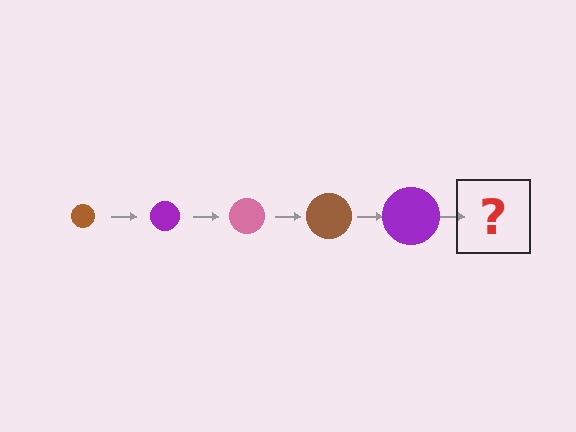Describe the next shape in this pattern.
It should be a pink circle, larger than the previous one.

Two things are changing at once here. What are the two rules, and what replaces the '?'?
The two rules are that the circle grows larger each step and the color cycles through brown, purple, and pink. The '?' should be a pink circle, larger than the previous one.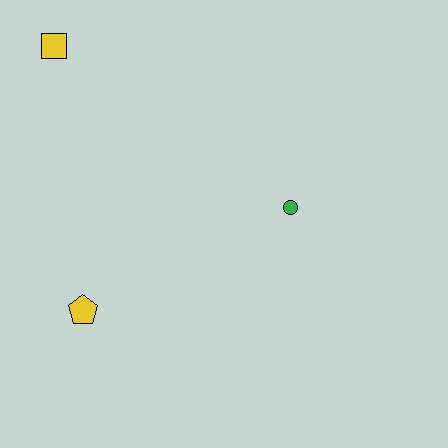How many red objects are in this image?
There are no red objects.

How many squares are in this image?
There is 1 square.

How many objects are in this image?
There are 3 objects.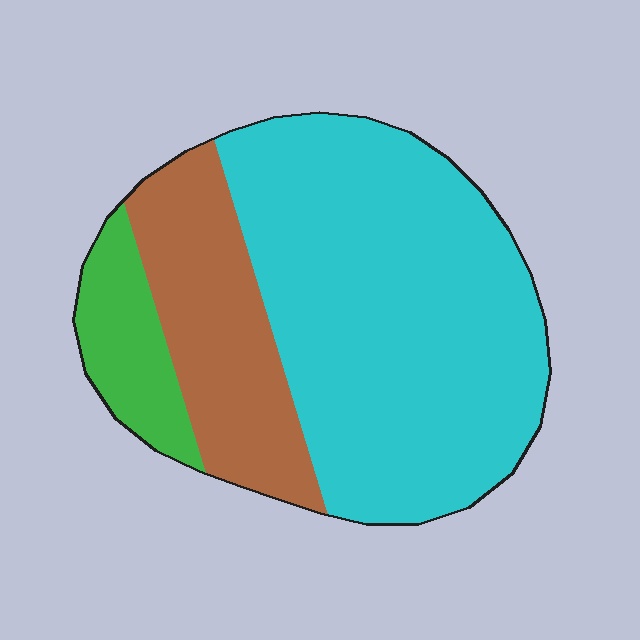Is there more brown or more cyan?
Cyan.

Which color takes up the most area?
Cyan, at roughly 65%.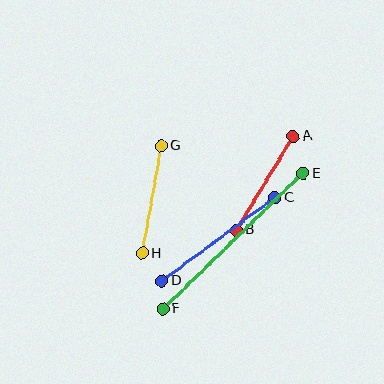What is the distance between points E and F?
The distance is approximately 195 pixels.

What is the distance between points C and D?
The distance is approximately 140 pixels.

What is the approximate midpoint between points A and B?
The midpoint is at approximately (265, 183) pixels.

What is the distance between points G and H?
The distance is approximately 109 pixels.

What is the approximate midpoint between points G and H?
The midpoint is at approximately (152, 200) pixels.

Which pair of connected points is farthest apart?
Points E and F are farthest apart.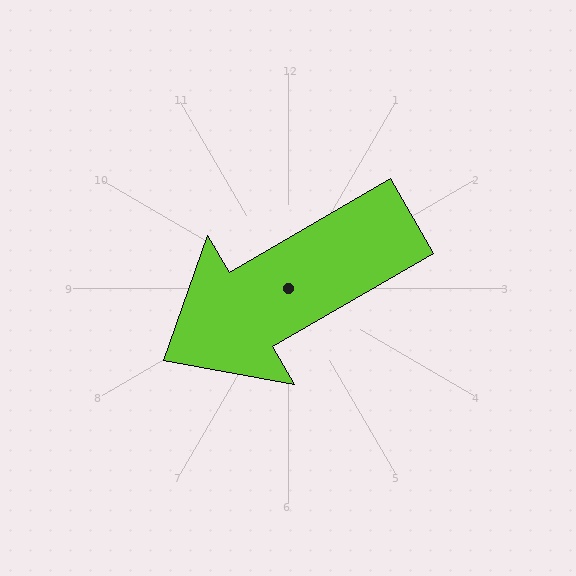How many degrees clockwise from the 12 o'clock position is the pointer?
Approximately 240 degrees.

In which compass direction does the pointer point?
Southwest.